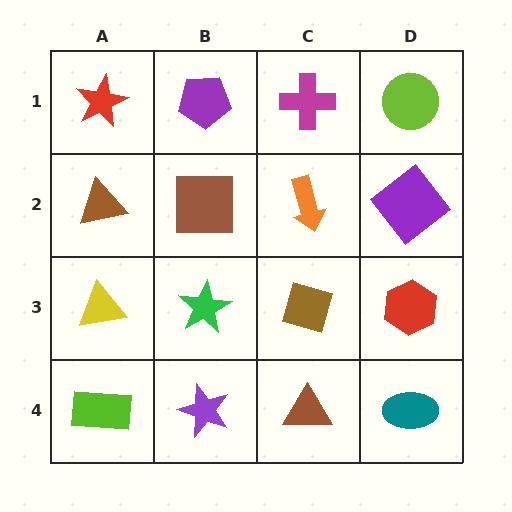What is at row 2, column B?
A brown square.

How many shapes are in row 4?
4 shapes.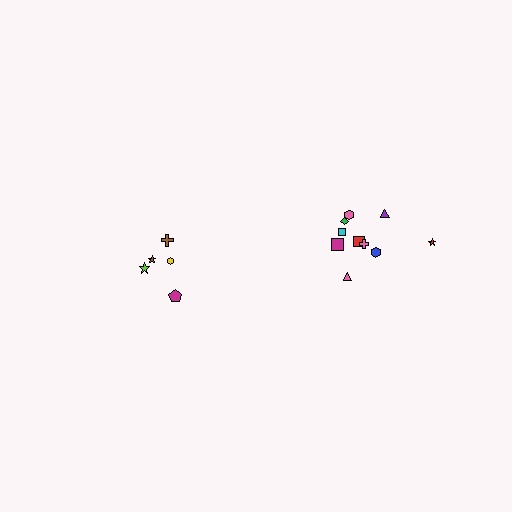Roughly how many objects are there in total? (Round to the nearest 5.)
Roughly 15 objects in total.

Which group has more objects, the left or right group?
The right group.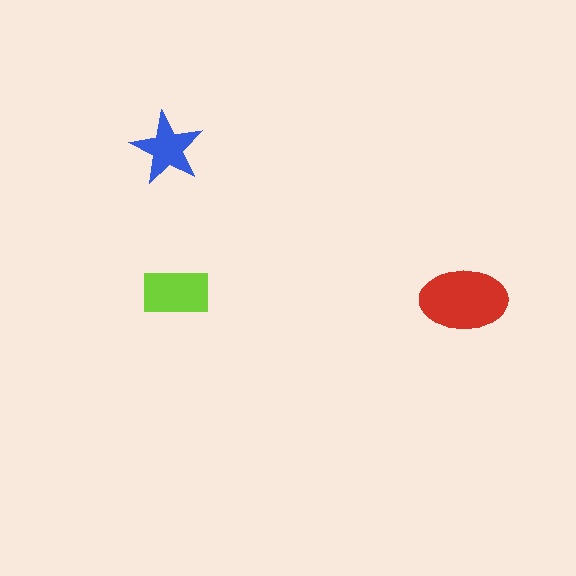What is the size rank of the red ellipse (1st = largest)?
1st.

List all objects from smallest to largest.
The blue star, the lime rectangle, the red ellipse.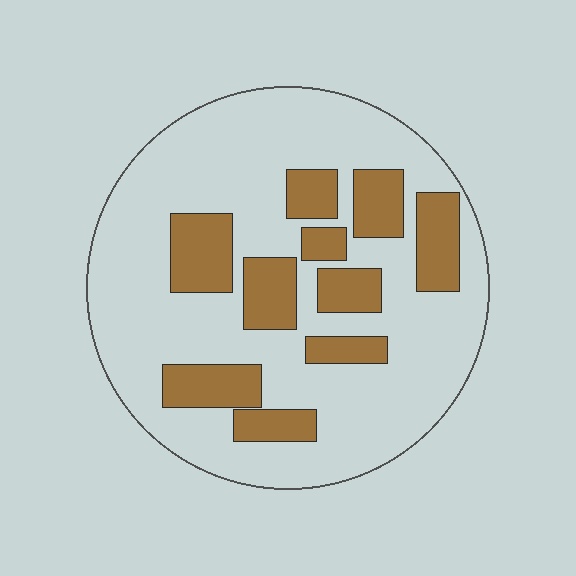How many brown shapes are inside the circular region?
10.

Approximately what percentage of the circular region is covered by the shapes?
Approximately 25%.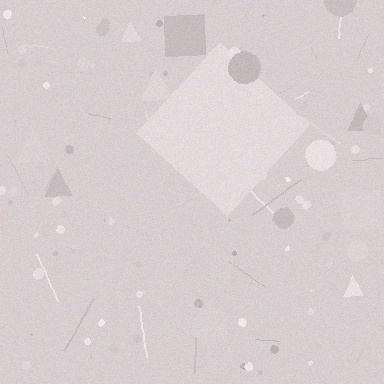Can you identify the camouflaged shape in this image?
The camouflaged shape is a diamond.